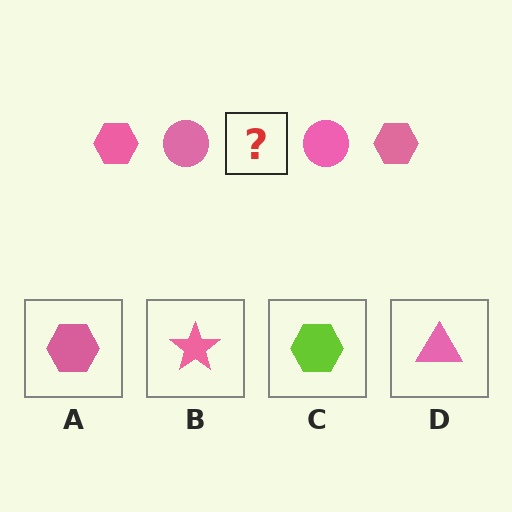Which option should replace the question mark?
Option A.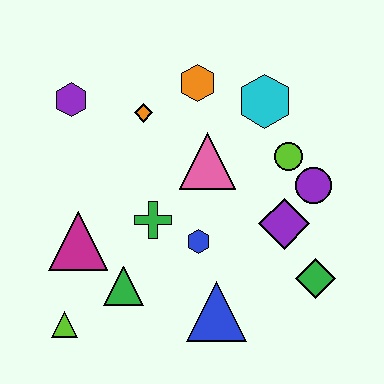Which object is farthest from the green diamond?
The purple hexagon is farthest from the green diamond.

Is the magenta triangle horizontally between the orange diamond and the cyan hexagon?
No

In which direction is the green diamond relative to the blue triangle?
The green diamond is to the right of the blue triangle.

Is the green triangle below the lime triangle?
No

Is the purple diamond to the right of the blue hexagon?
Yes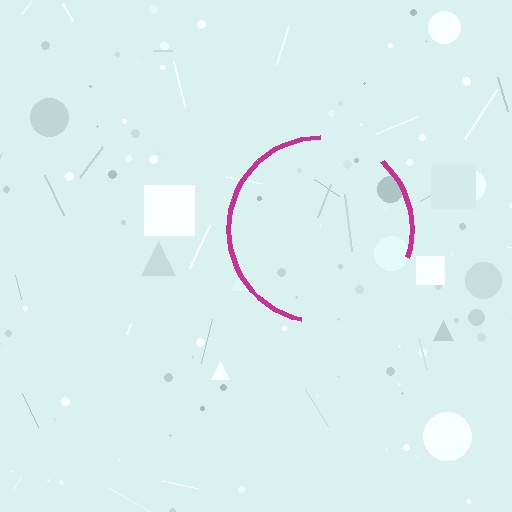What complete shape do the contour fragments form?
The contour fragments form a circle.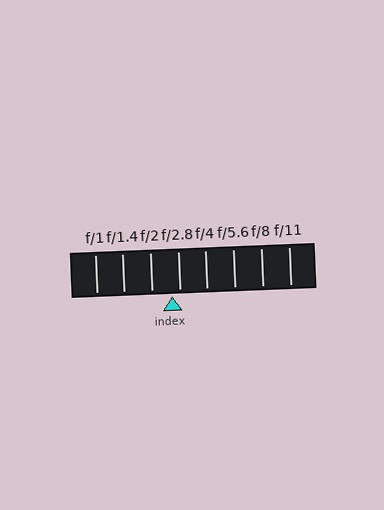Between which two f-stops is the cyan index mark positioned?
The index mark is between f/2 and f/2.8.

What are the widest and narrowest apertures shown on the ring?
The widest aperture shown is f/1 and the narrowest is f/11.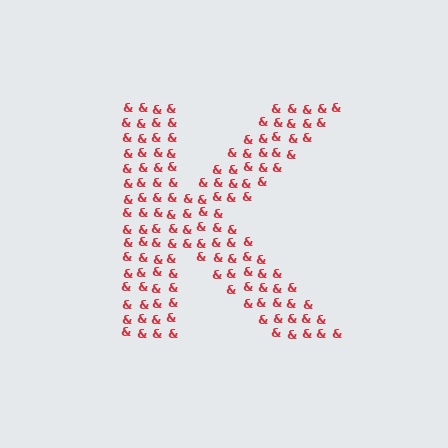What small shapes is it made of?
It is made of small ampersands.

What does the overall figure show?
The overall figure shows the letter K.